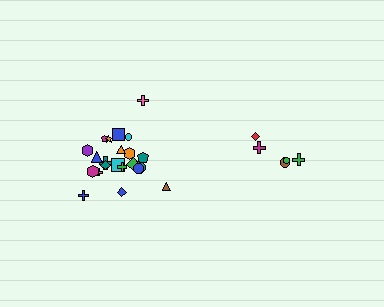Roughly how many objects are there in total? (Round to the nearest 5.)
Roughly 25 objects in total.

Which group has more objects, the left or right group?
The left group.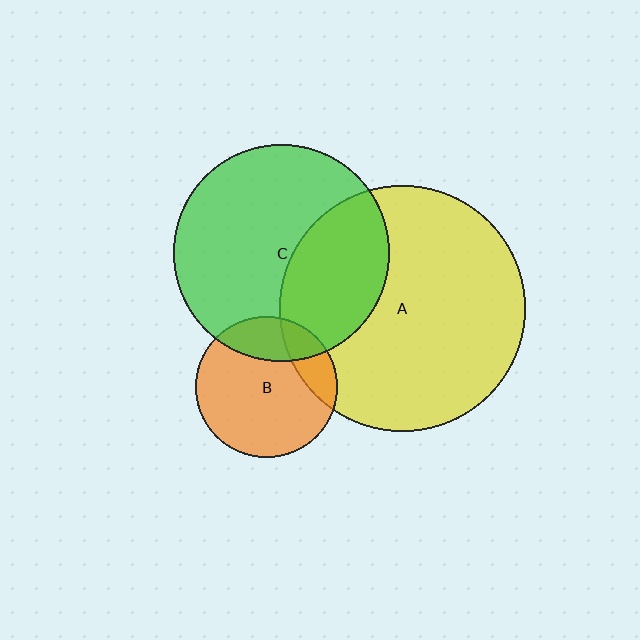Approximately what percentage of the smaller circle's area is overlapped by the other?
Approximately 35%.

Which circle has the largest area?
Circle A (yellow).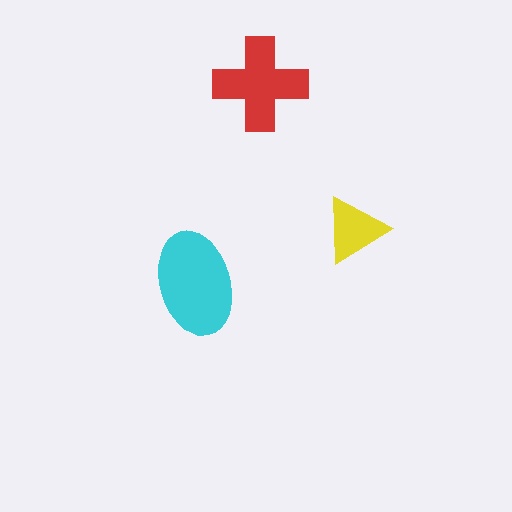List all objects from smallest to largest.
The yellow triangle, the red cross, the cyan ellipse.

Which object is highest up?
The red cross is topmost.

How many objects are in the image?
There are 3 objects in the image.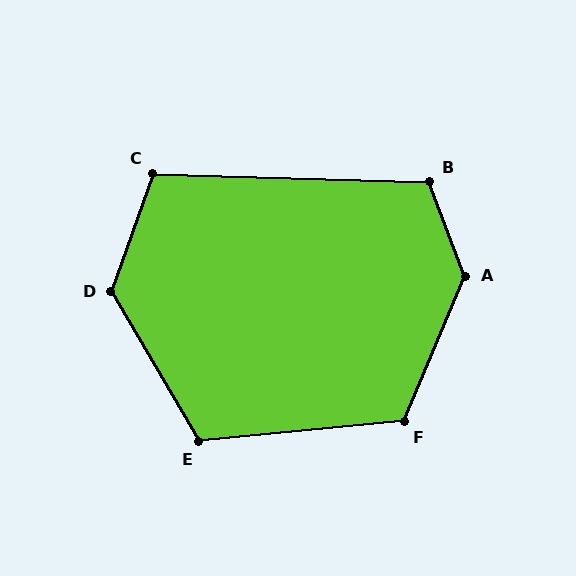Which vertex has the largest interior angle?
A, at approximately 137 degrees.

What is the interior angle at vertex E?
Approximately 115 degrees (obtuse).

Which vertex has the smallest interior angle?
C, at approximately 108 degrees.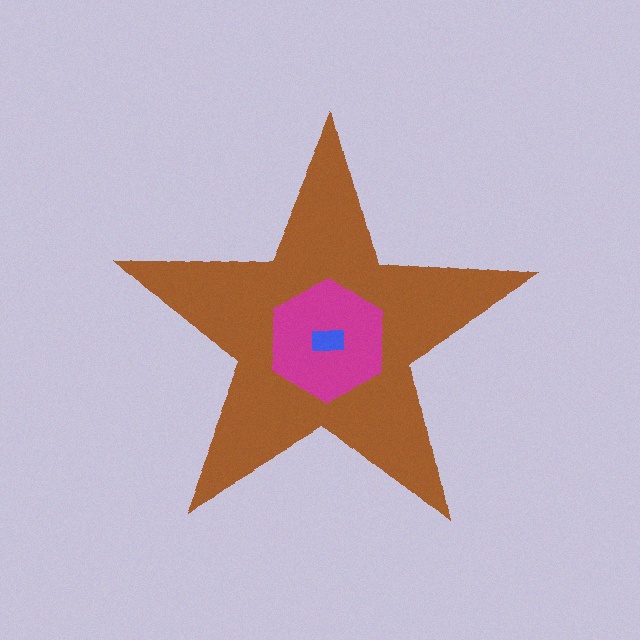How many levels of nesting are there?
3.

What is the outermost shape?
The brown star.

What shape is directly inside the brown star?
The magenta hexagon.